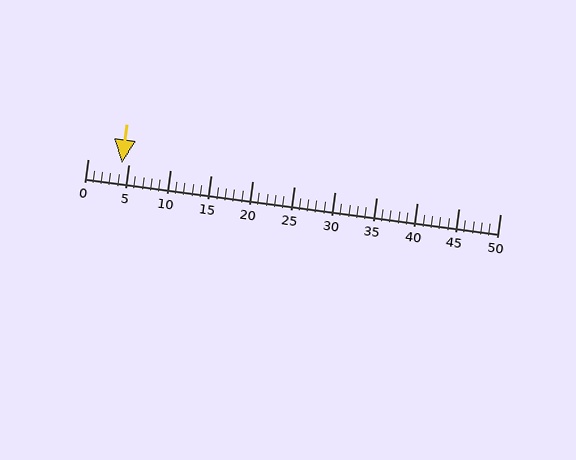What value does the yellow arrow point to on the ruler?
The yellow arrow points to approximately 4.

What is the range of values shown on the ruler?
The ruler shows values from 0 to 50.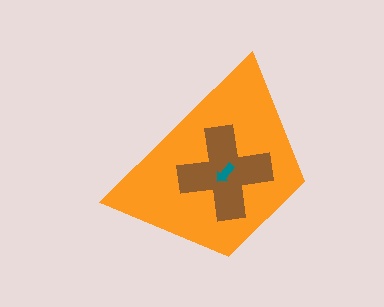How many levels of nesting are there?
3.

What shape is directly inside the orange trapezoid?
The brown cross.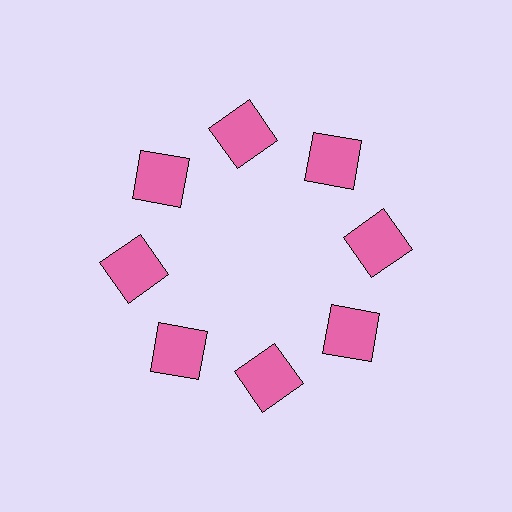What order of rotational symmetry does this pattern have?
This pattern has 8-fold rotational symmetry.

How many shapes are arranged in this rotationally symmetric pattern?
There are 8 shapes, arranged in 8 groups of 1.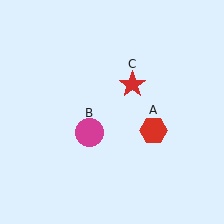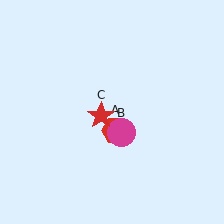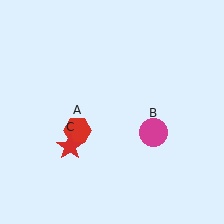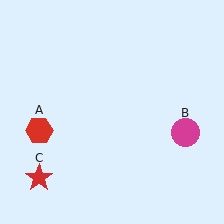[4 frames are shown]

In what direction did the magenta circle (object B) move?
The magenta circle (object B) moved right.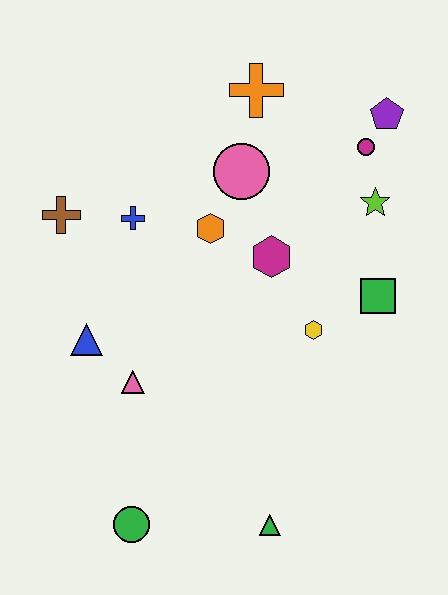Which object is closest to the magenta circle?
The purple pentagon is closest to the magenta circle.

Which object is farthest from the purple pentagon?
The green circle is farthest from the purple pentagon.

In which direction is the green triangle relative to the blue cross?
The green triangle is below the blue cross.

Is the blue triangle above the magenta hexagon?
No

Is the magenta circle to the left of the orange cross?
No